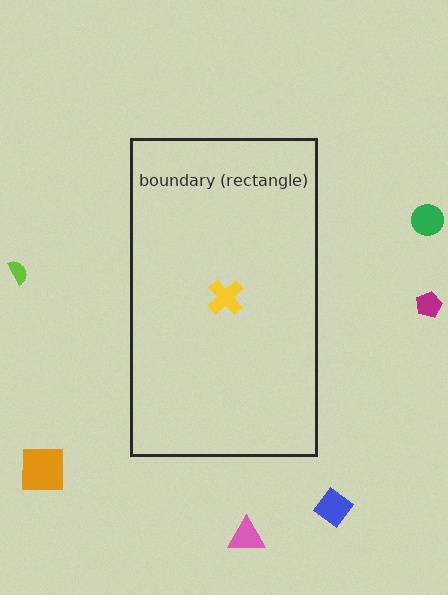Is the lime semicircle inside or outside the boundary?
Outside.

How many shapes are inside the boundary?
1 inside, 6 outside.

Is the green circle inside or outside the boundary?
Outside.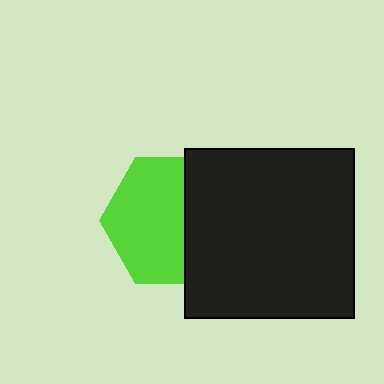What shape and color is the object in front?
The object in front is a black square.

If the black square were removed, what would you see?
You would see the complete lime hexagon.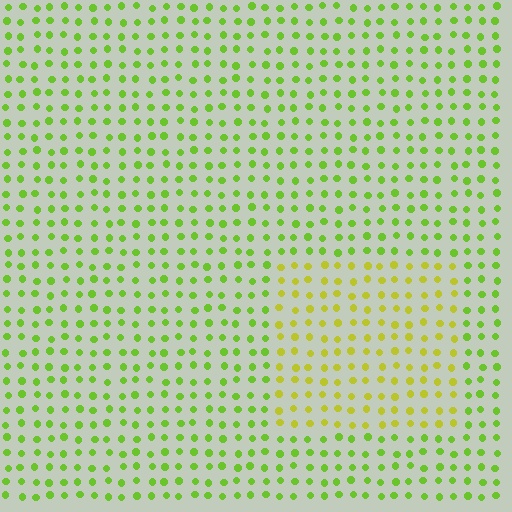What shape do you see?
I see a rectangle.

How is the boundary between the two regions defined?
The boundary is defined purely by a slight shift in hue (about 31 degrees). Spacing, size, and orientation are identical on both sides.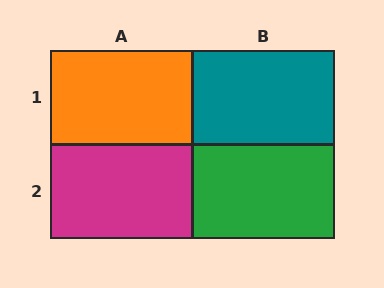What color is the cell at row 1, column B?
Teal.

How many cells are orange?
1 cell is orange.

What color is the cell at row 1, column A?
Orange.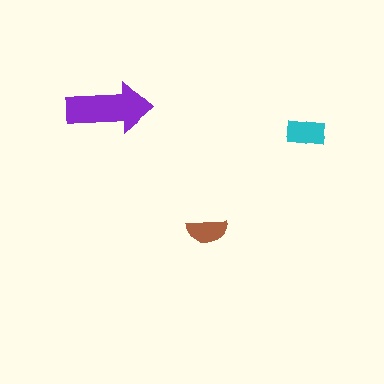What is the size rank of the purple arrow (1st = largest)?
1st.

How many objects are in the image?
There are 3 objects in the image.